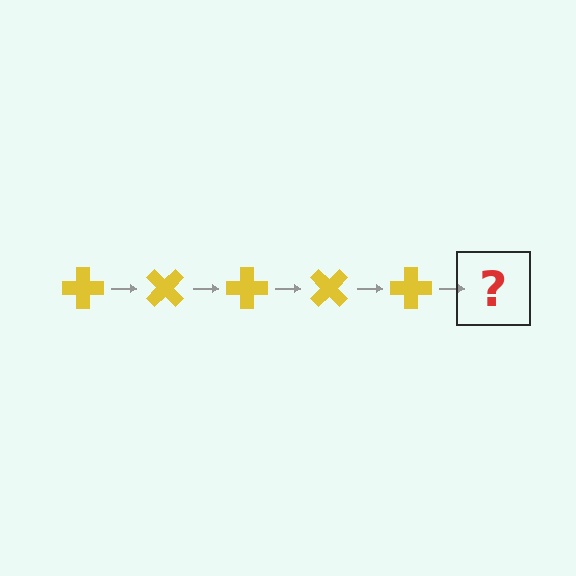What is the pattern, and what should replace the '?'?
The pattern is that the cross rotates 45 degrees each step. The '?' should be a yellow cross rotated 225 degrees.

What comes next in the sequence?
The next element should be a yellow cross rotated 225 degrees.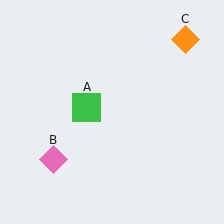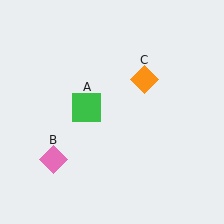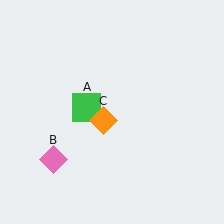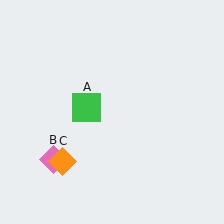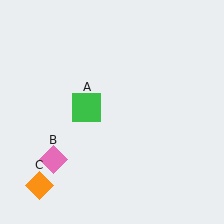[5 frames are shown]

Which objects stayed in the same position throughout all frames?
Green square (object A) and pink diamond (object B) remained stationary.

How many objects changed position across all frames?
1 object changed position: orange diamond (object C).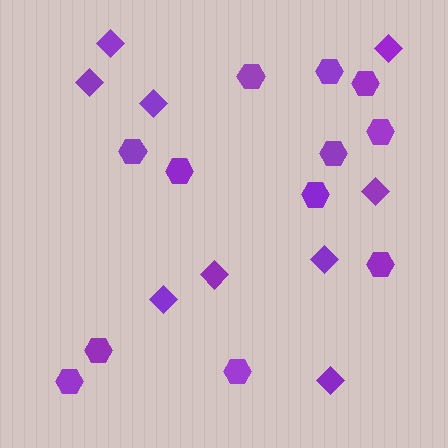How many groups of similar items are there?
There are 2 groups: one group of hexagons (12) and one group of diamonds (9).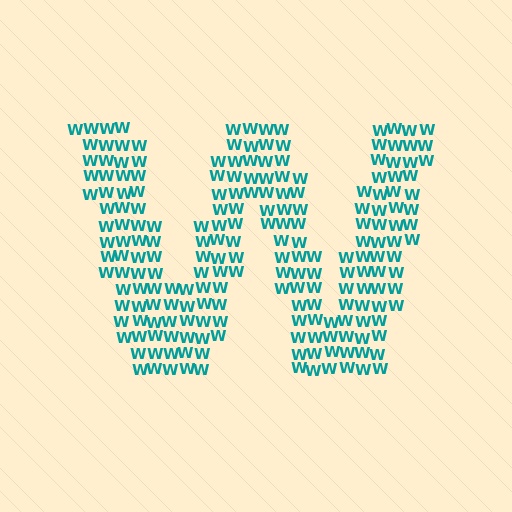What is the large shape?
The large shape is the letter W.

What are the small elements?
The small elements are letter W's.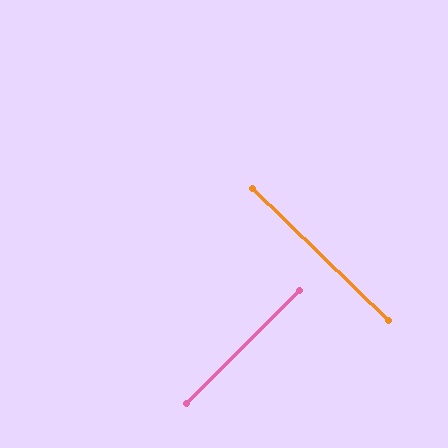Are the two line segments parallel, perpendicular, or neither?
Perpendicular — they meet at approximately 90°.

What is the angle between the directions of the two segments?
Approximately 90 degrees.